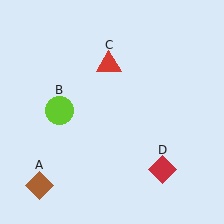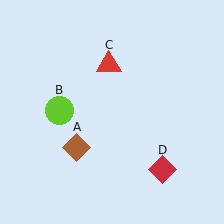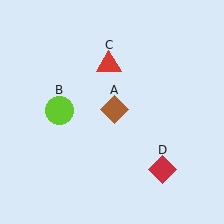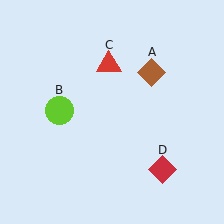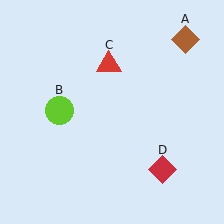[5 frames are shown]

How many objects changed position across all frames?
1 object changed position: brown diamond (object A).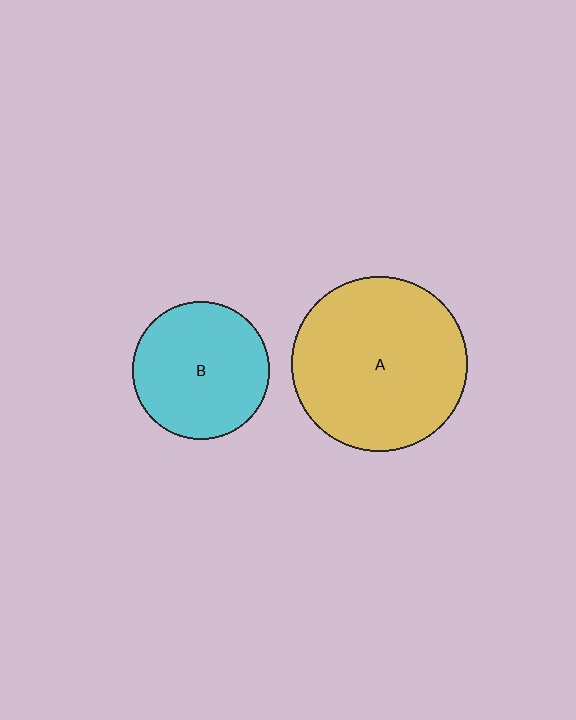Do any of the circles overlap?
No, none of the circles overlap.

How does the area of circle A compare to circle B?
Approximately 1.6 times.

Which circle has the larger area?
Circle A (yellow).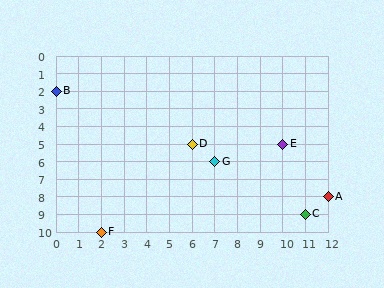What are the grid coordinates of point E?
Point E is at grid coordinates (10, 5).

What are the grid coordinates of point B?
Point B is at grid coordinates (0, 2).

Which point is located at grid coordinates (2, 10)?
Point F is at (2, 10).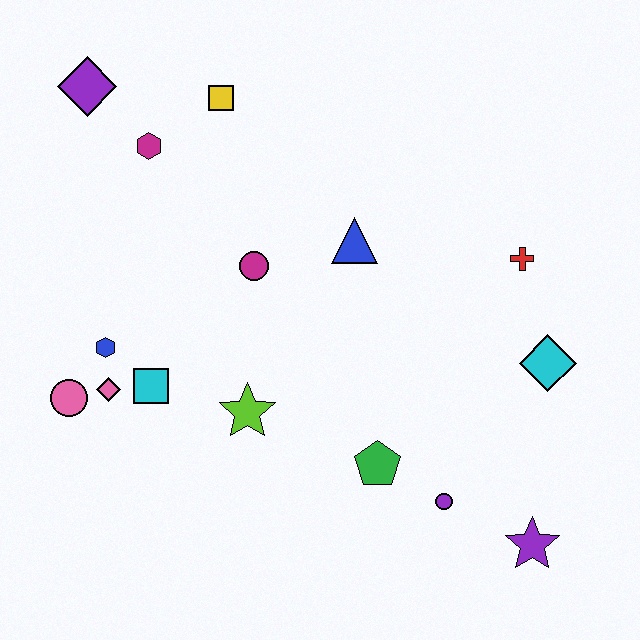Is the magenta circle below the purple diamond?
Yes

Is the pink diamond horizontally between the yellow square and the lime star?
No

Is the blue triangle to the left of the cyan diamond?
Yes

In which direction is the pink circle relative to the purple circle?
The pink circle is to the left of the purple circle.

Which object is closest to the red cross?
The cyan diamond is closest to the red cross.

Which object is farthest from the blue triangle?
The purple star is farthest from the blue triangle.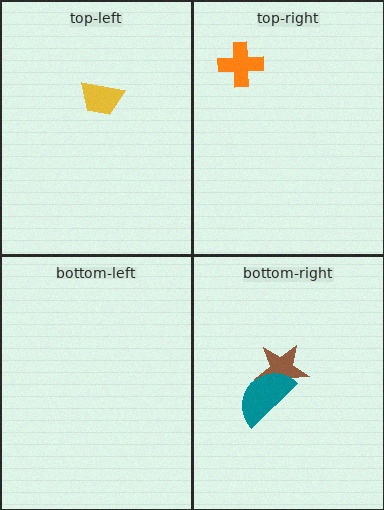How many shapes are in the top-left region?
1.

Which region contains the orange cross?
The top-right region.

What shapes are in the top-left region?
The yellow trapezoid.